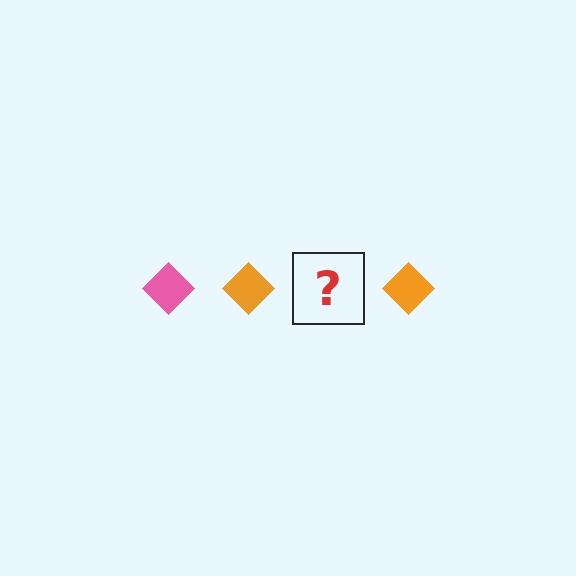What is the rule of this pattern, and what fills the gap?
The rule is that the pattern cycles through pink, orange diamonds. The gap should be filled with a pink diamond.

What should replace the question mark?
The question mark should be replaced with a pink diamond.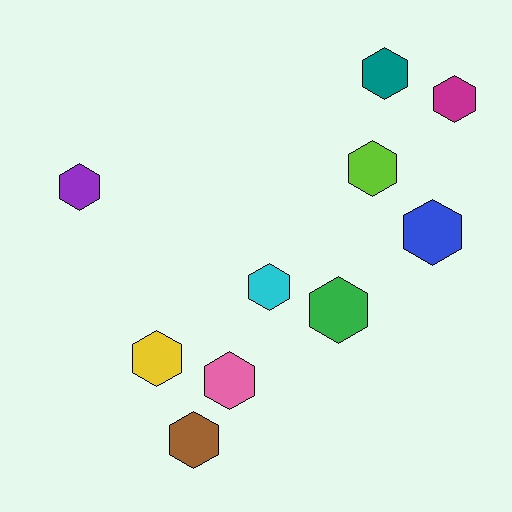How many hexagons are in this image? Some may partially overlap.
There are 10 hexagons.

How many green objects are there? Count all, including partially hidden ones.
There is 1 green object.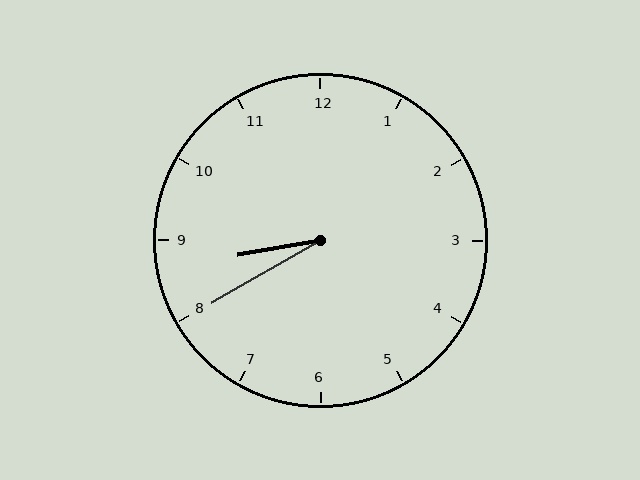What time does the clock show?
8:40.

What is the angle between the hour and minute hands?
Approximately 20 degrees.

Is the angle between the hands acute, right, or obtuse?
It is acute.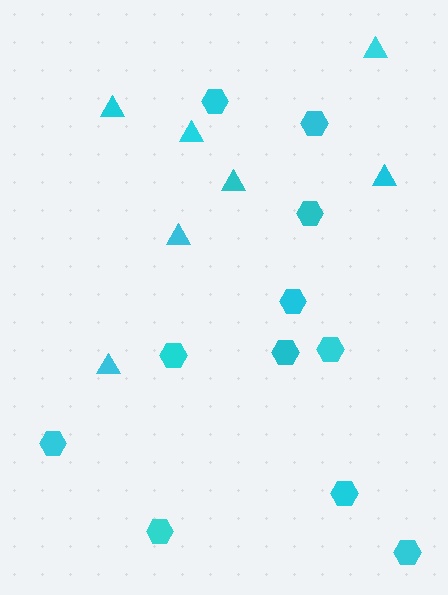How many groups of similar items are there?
There are 2 groups: one group of hexagons (11) and one group of triangles (7).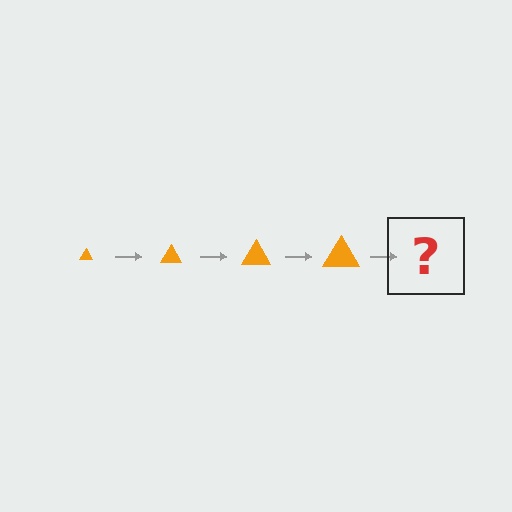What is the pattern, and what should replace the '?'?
The pattern is that the triangle gets progressively larger each step. The '?' should be an orange triangle, larger than the previous one.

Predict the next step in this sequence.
The next step is an orange triangle, larger than the previous one.